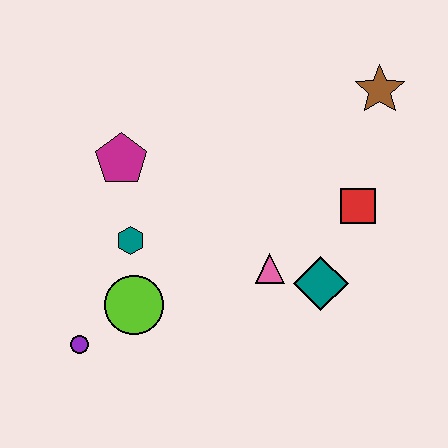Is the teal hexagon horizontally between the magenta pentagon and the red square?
Yes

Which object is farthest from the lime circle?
The brown star is farthest from the lime circle.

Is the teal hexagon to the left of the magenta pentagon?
No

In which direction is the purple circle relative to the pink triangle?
The purple circle is to the left of the pink triangle.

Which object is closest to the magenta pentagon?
The teal hexagon is closest to the magenta pentagon.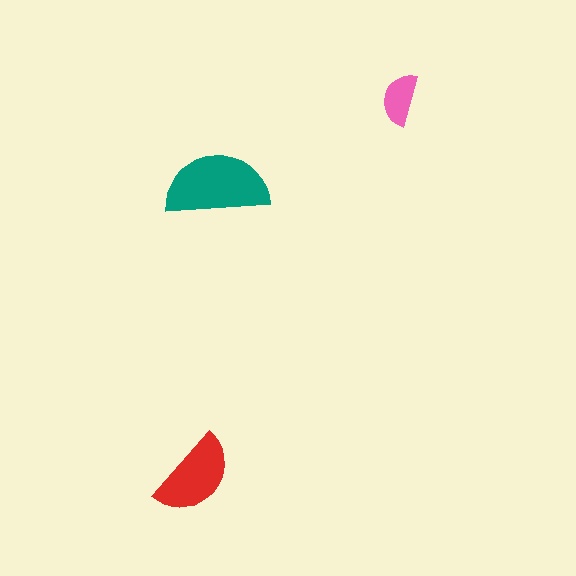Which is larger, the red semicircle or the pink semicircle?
The red one.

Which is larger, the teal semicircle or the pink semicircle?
The teal one.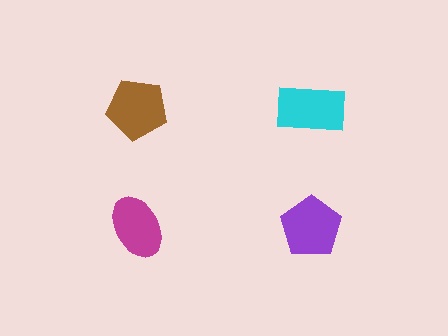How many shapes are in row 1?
2 shapes.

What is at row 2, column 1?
A magenta ellipse.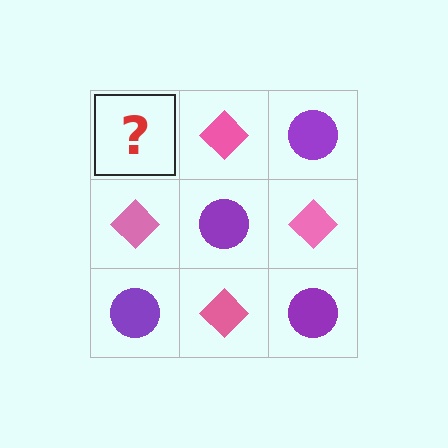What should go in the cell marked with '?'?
The missing cell should contain a purple circle.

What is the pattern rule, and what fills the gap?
The rule is that it alternates purple circle and pink diamond in a checkerboard pattern. The gap should be filled with a purple circle.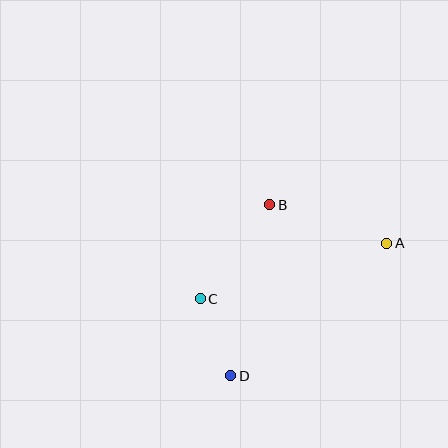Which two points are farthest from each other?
Points A and D are farthest from each other.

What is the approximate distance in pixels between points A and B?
The distance between A and B is approximately 123 pixels.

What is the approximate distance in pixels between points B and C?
The distance between B and C is approximately 117 pixels.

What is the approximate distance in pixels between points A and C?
The distance between A and C is approximately 195 pixels.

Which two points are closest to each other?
Points C and D are closest to each other.